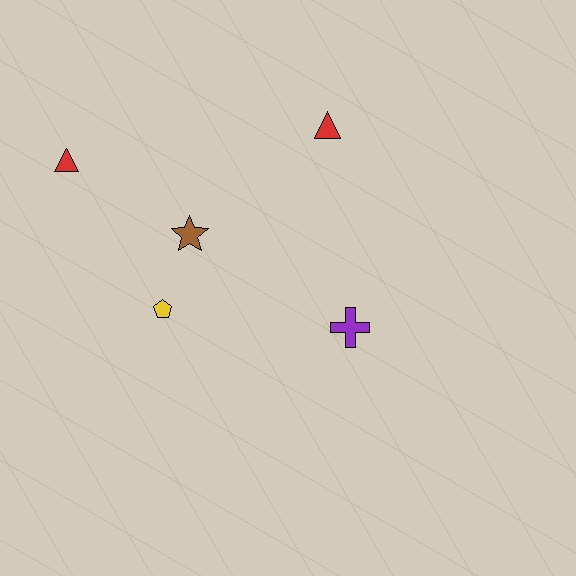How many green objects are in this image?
There are no green objects.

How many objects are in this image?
There are 5 objects.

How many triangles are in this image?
There are 2 triangles.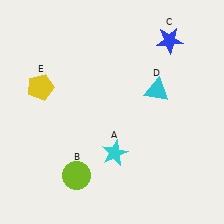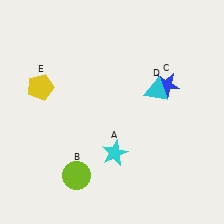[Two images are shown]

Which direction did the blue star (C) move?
The blue star (C) moved down.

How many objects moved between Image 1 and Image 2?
1 object moved between the two images.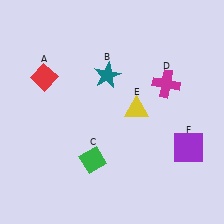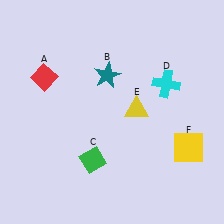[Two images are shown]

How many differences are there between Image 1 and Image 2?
There are 2 differences between the two images.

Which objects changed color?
D changed from magenta to cyan. F changed from purple to yellow.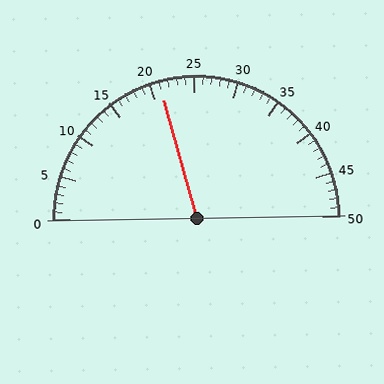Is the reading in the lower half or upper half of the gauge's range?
The reading is in the lower half of the range (0 to 50).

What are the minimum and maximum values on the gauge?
The gauge ranges from 0 to 50.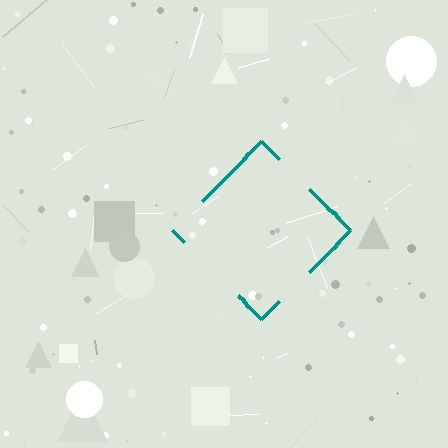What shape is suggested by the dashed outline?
The dashed outline suggests a diamond.